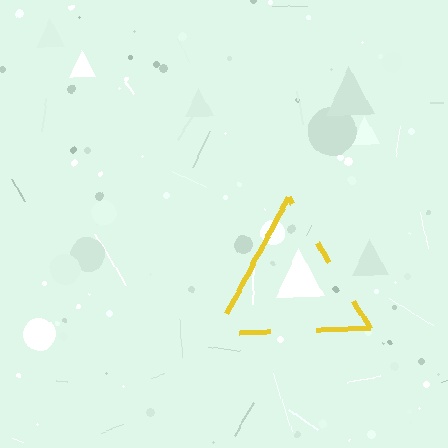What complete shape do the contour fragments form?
The contour fragments form a triangle.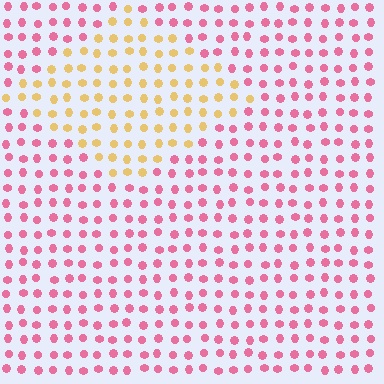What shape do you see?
I see a diamond.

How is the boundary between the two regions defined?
The boundary is defined purely by a slight shift in hue (about 66 degrees). Spacing, size, and orientation are identical on both sides.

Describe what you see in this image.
The image is filled with small pink elements in a uniform arrangement. A diamond-shaped region is visible where the elements are tinted to a slightly different hue, forming a subtle color boundary.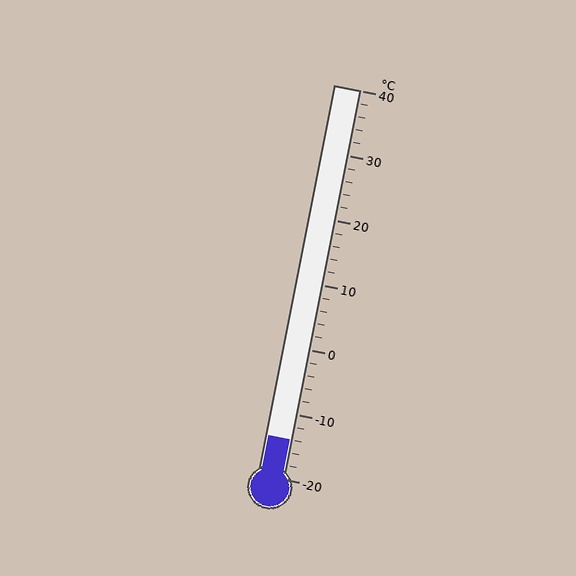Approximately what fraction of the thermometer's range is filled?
The thermometer is filled to approximately 10% of its range.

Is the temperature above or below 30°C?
The temperature is below 30°C.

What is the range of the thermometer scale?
The thermometer scale ranges from -20°C to 40°C.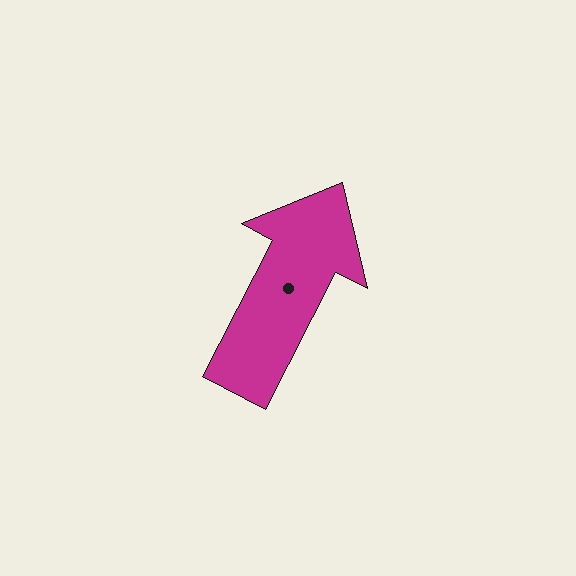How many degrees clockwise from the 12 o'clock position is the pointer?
Approximately 27 degrees.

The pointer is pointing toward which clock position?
Roughly 1 o'clock.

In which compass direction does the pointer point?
Northeast.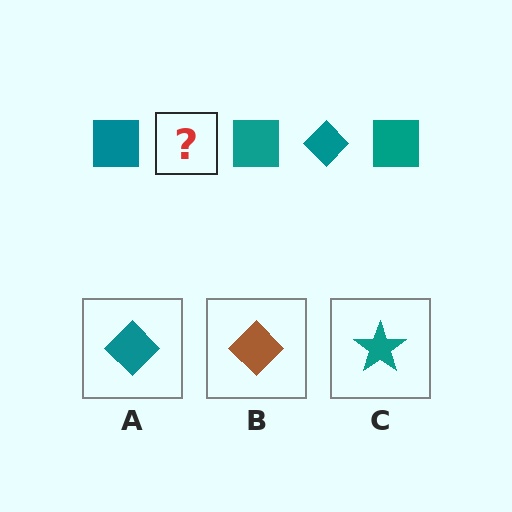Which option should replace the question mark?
Option A.